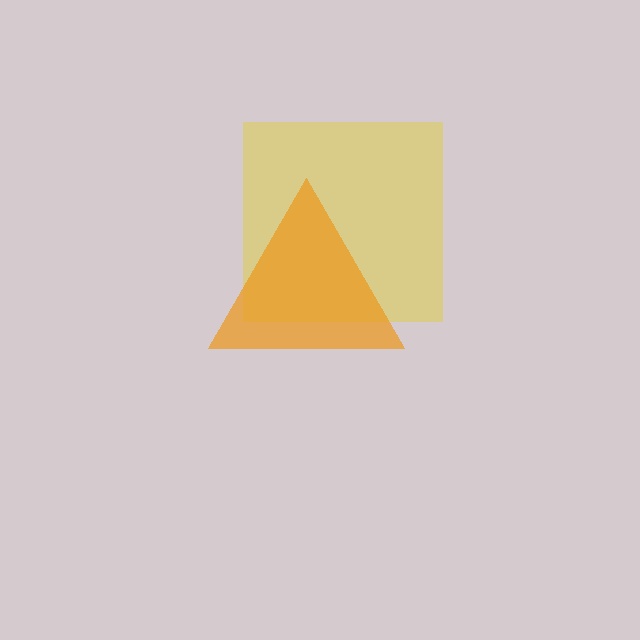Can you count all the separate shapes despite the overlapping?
Yes, there are 2 separate shapes.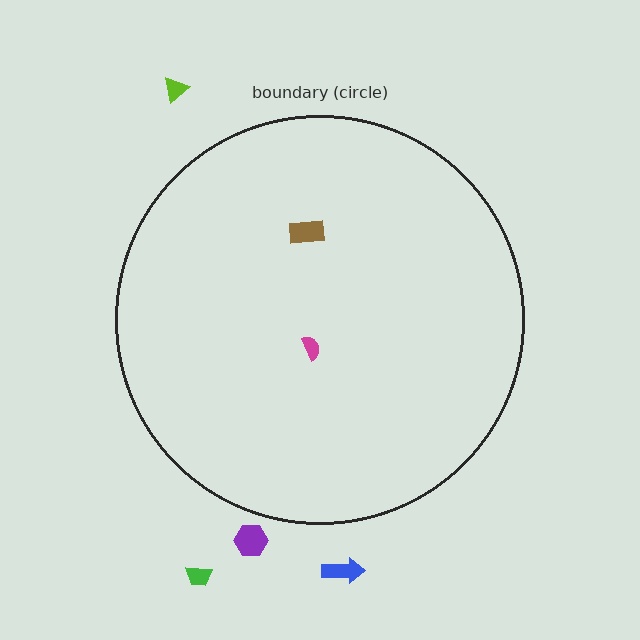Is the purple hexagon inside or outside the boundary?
Outside.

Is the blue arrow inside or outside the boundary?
Outside.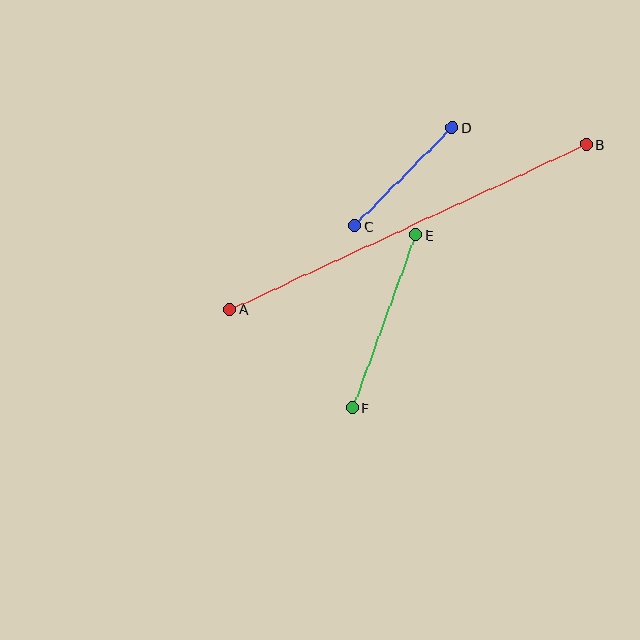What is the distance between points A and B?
The distance is approximately 392 pixels.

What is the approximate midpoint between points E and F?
The midpoint is at approximately (384, 321) pixels.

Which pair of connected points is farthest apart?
Points A and B are farthest apart.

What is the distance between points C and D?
The distance is approximately 138 pixels.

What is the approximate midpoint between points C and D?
The midpoint is at approximately (403, 177) pixels.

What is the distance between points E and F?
The distance is approximately 184 pixels.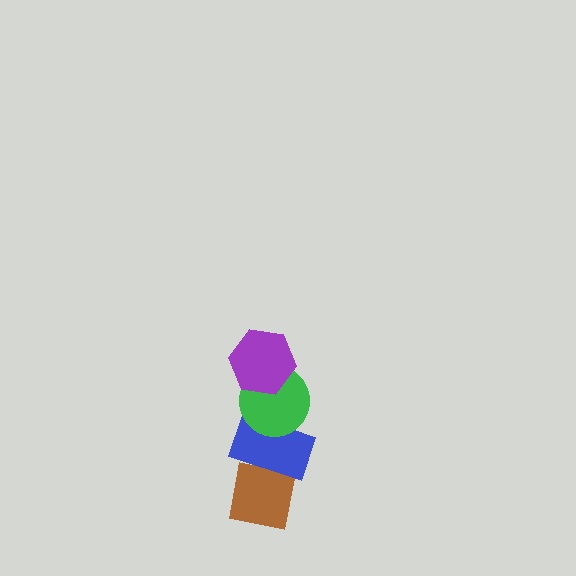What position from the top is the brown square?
The brown square is 4th from the top.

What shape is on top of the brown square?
The blue rectangle is on top of the brown square.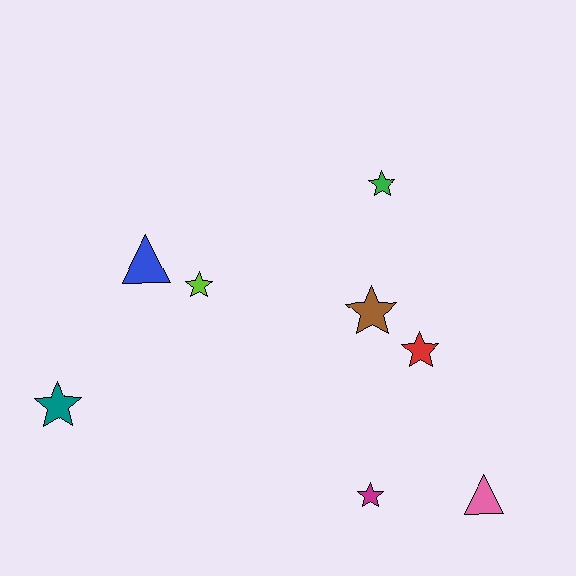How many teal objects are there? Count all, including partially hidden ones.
There is 1 teal object.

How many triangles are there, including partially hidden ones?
There are 2 triangles.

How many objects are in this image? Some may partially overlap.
There are 8 objects.